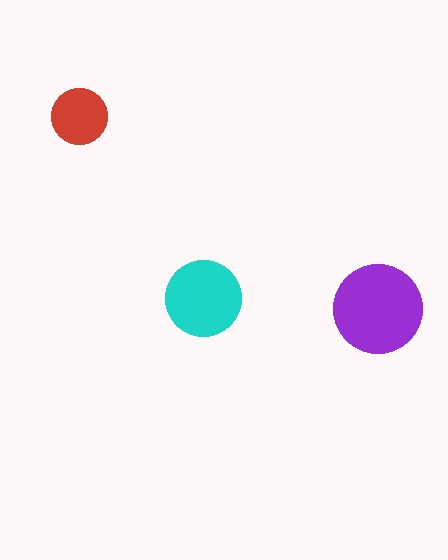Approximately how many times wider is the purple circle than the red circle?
About 1.5 times wider.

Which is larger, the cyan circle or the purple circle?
The purple one.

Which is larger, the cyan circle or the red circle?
The cyan one.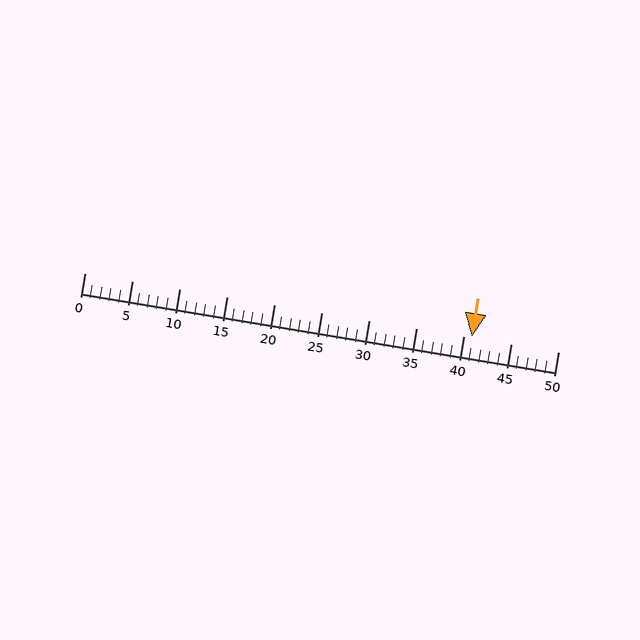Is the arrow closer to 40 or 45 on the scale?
The arrow is closer to 40.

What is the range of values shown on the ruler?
The ruler shows values from 0 to 50.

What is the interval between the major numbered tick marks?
The major tick marks are spaced 5 units apart.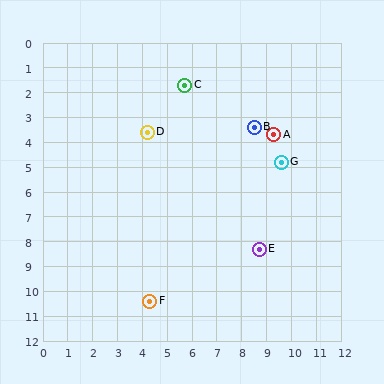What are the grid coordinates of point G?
Point G is at approximately (9.6, 4.8).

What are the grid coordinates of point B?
Point B is at approximately (8.5, 3.4).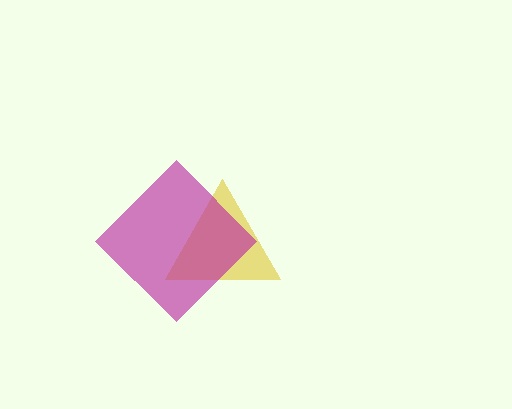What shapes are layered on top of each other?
The layered shapes are: a yellow triangle, a magenta diamond.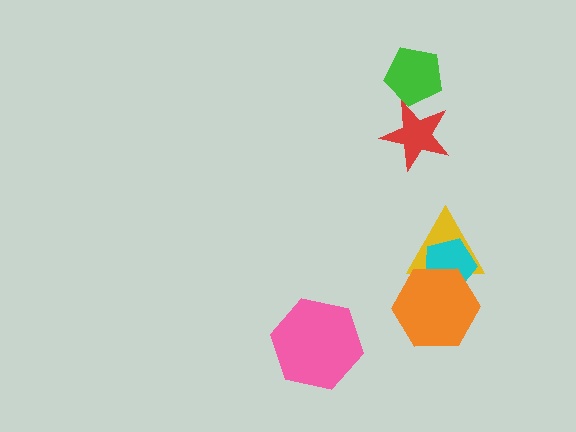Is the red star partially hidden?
Yes, it is partially covered by another shape.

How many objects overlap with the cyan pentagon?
2 objects overlap with the cyan pentagon.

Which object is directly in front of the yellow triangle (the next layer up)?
The cyan pentagon is directly in front of the yellow triangle.